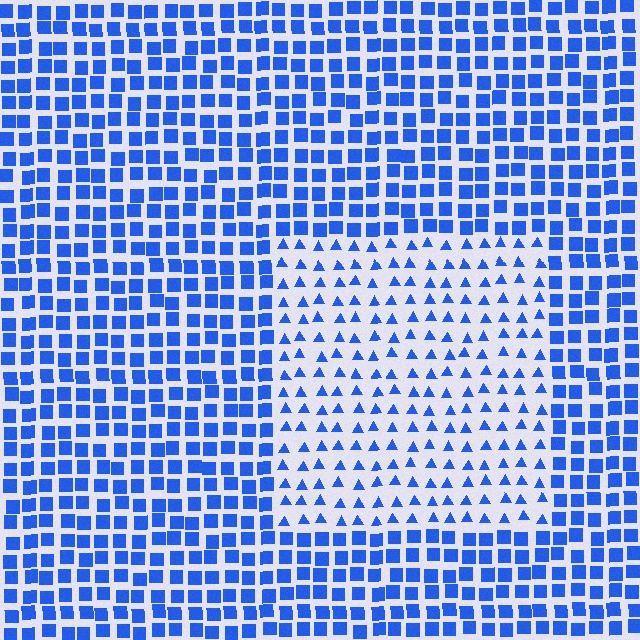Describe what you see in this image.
The image is filled with small blue elements arranged in a uniform grid. A rectangle-shaped region contains triangles, while the surrounding area contains squares. The boundary is defined purely by the change in element shape.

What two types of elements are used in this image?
The image uses triangles inside the rectangle region and squares outside it.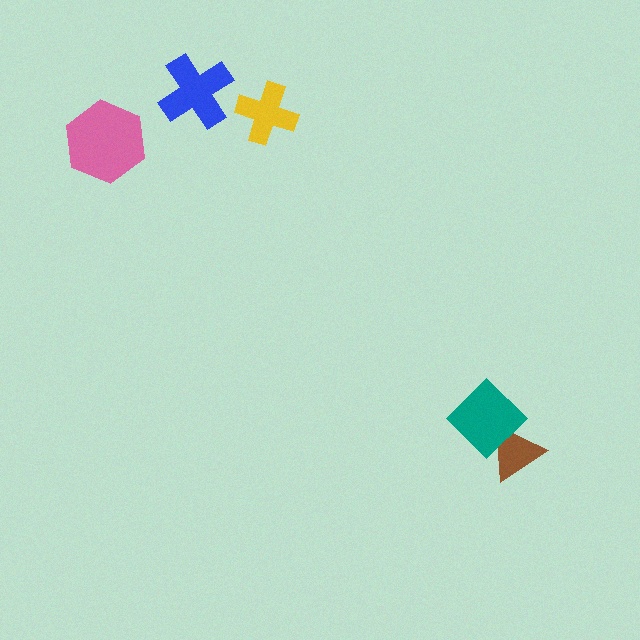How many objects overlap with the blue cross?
0 objects overlap with the blue cross.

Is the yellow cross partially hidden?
No, no other shape covers it.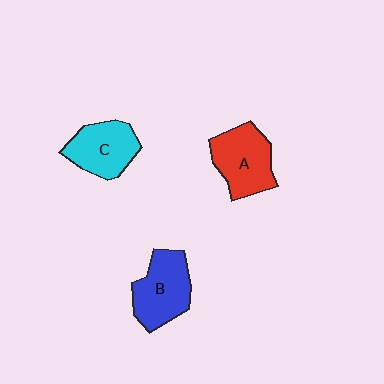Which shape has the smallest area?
Shape C (cyan).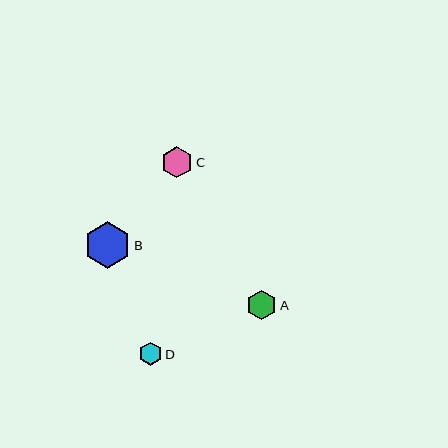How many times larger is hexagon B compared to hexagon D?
Hexagon B is approximately 2.0 times the size of hexagon D.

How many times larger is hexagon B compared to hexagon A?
Hexagon B is approximately 1.6 times the size of hexagon A.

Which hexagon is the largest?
Hexagon B is the largest with a size of approximately 46 pixels.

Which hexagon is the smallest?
Hexagon D is the smallest with a size of approximately 23 pixels.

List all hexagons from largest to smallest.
From largest to smallest: B, C, A, D.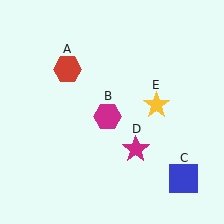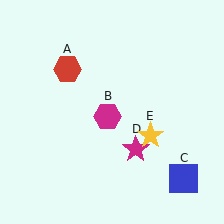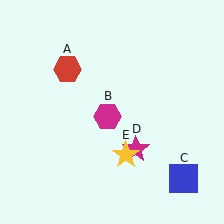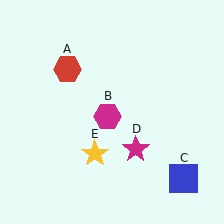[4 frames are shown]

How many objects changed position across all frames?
1 object changed position: yellow star (object E).